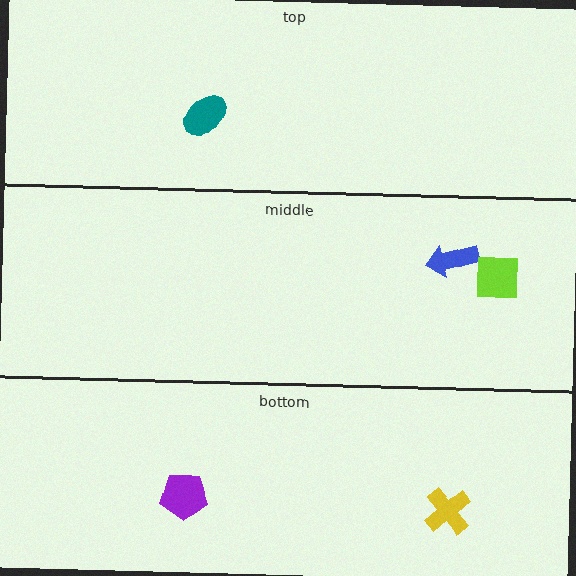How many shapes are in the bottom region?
2.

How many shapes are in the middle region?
2.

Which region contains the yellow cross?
The bottom region.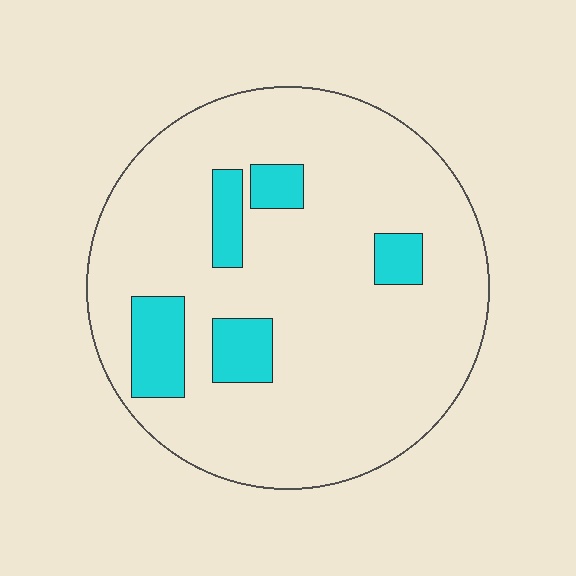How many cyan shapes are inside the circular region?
5.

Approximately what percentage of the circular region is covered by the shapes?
Approximately 15%.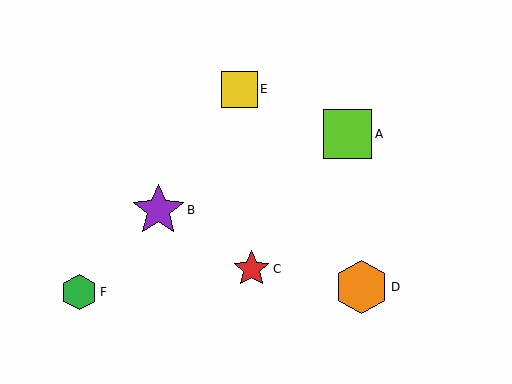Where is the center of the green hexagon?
The center of the green hexagon is at (79, 292).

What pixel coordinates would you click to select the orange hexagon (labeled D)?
Click at (361, 287) to select the orange hexagon D.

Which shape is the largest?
The orange hexagon (labeled D) is the largest.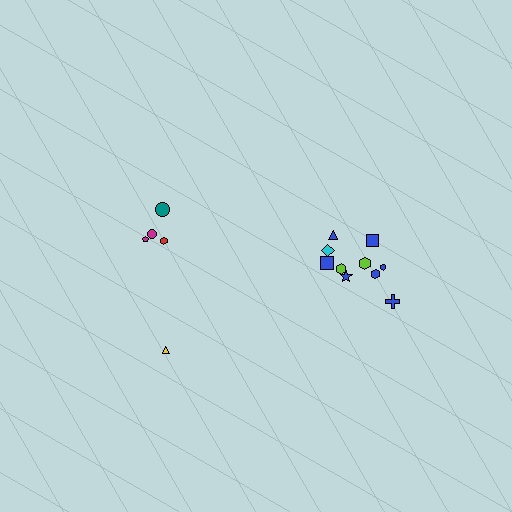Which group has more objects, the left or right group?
The right group.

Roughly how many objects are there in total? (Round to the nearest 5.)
Roughly 15 objects in total.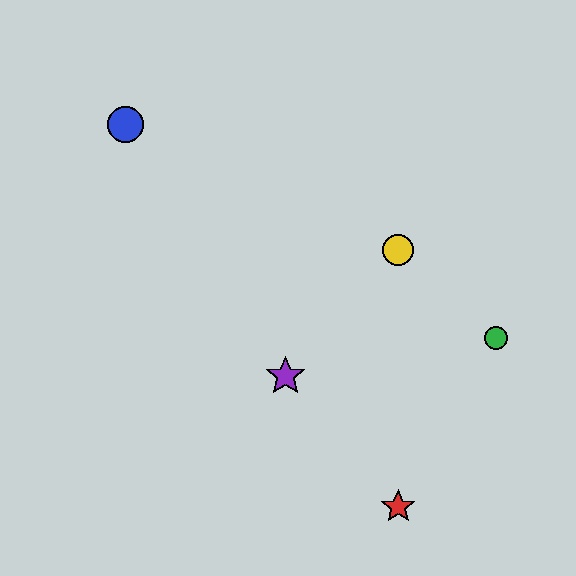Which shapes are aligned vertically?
The red star, the yellow circle are aligned vertically.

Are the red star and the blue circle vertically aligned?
No, the red star is at x≈398 and the blue circle is at x≈125.